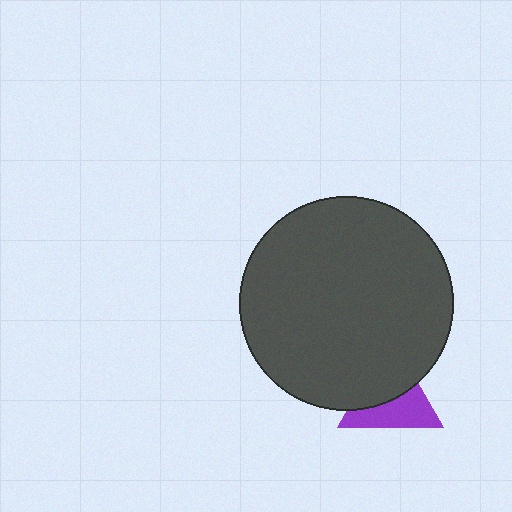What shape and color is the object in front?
The object in front is a dark gray circle.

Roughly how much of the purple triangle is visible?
About half of it is visible (roughly 49%).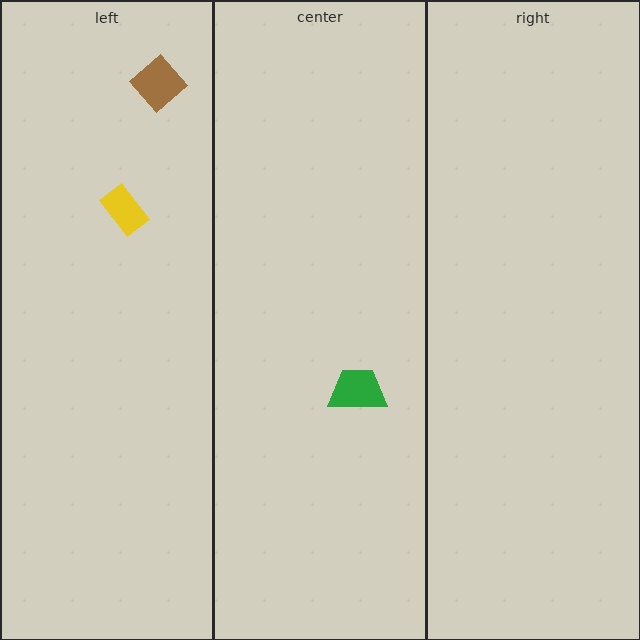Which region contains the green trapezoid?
The center region.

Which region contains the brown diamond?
The left region.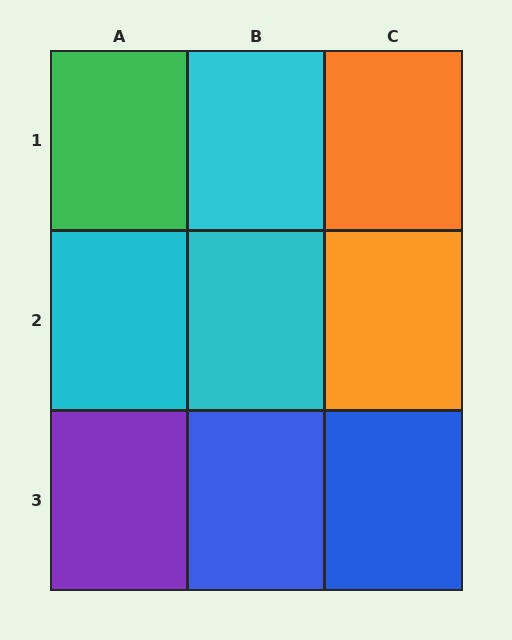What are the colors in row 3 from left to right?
Purple, blue, blue.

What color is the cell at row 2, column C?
Orange.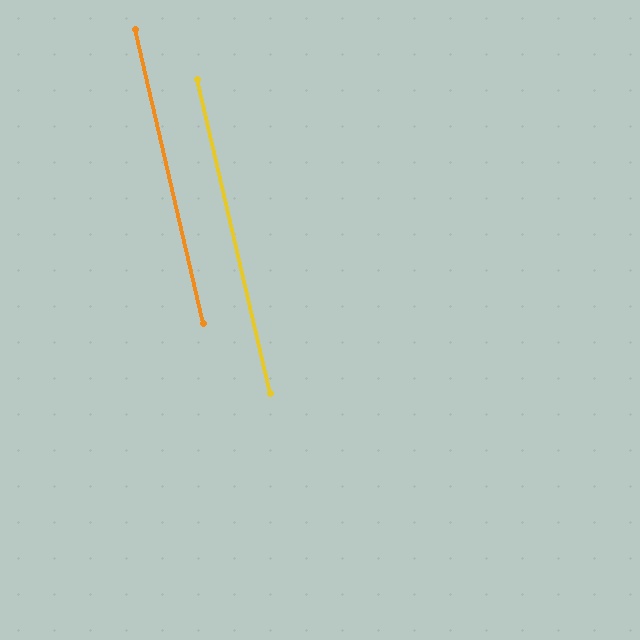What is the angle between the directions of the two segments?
Approximately 0 degrees.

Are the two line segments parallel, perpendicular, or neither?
Parallel — their directions differ by only 0.0°.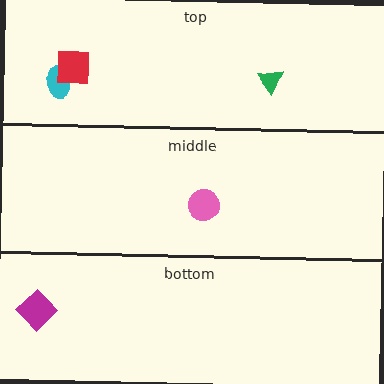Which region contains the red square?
The top region.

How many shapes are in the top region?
3.